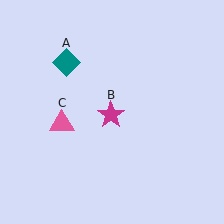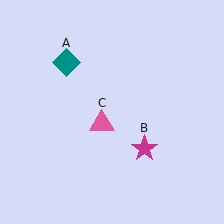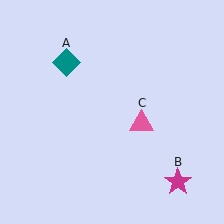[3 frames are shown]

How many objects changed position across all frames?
2 objects changed position: magenta star (object B), pink triangle (object C).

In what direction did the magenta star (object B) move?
The magenta star (object B) moved down and to the right.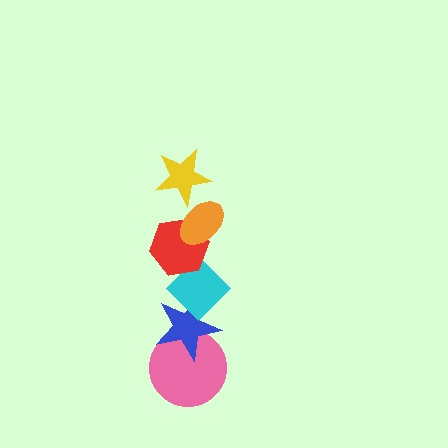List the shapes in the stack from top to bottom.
From top to bottom: the yellow star, the orange ellipse, the red hexagon, the cyan diamond, the blue star, the pink circle.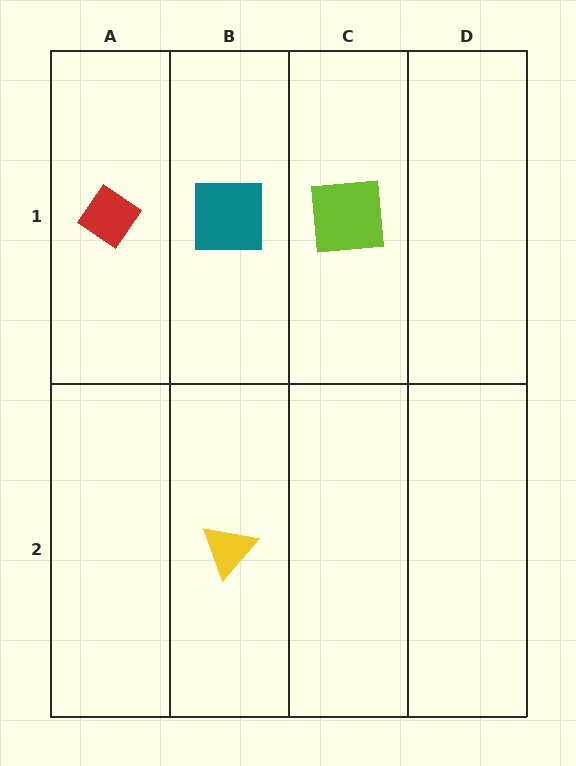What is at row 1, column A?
A red diamond.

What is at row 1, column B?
A teal square.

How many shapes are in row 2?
1 shape.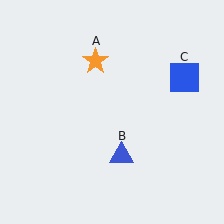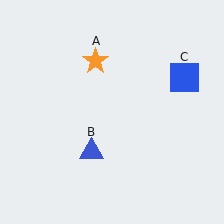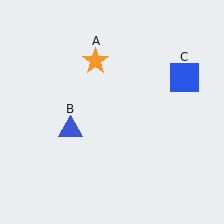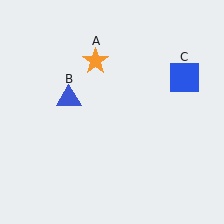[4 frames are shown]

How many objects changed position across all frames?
1 object changed position: blue triangle (object B).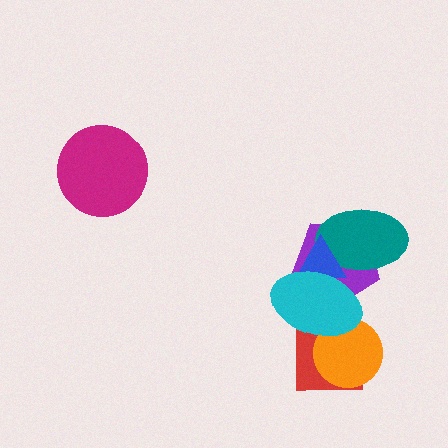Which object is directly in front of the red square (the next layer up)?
The orange circle is directly in front of the red square.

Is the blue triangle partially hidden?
Yes, it is partially covered by another shape.